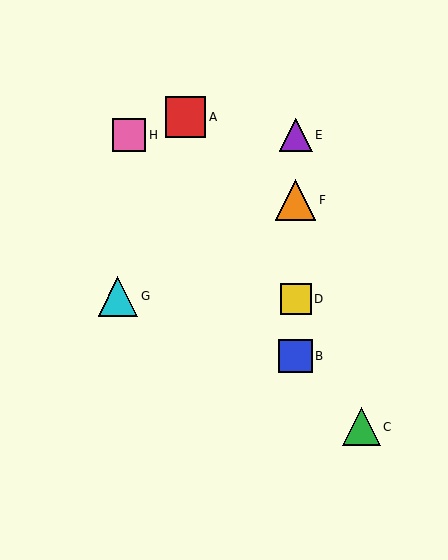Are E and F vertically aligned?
Yes, both are at x≈296.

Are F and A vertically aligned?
No, F is at x≈296 and A is at x≈185.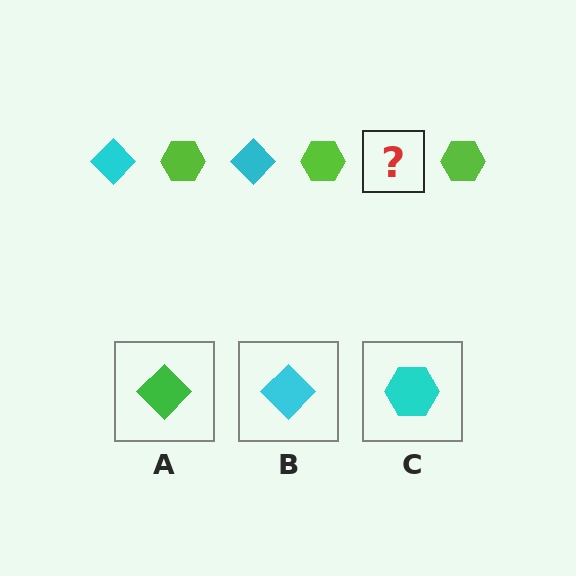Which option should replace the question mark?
Option B.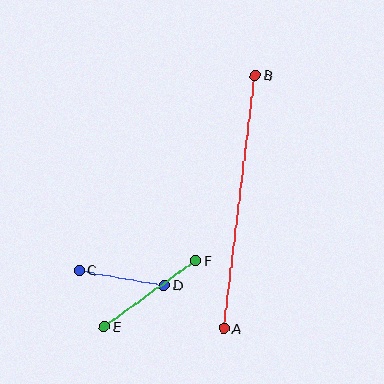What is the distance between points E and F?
The distance is approximately 113 pixels.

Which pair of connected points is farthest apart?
Points A and B are farthest apart.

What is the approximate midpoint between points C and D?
The midpoint is at approximately (122, 278) pixels.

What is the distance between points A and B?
The distance is approximately 255 pixels.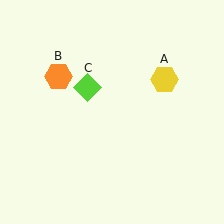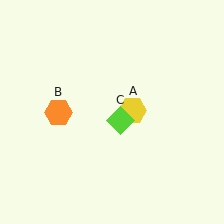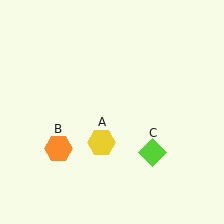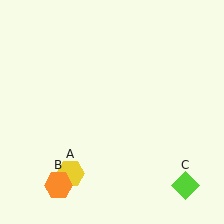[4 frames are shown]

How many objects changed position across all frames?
3 objects changed position: yellow hexagon (object A), orange hexagon (object B), lime diamond (object C).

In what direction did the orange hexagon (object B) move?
The orange hexagon (object B) moved down.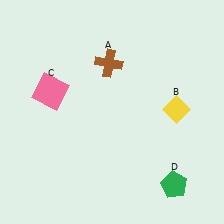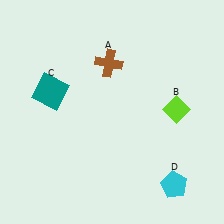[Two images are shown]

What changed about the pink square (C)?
In Image 1, C is pink. In Image 2, it changed to teal.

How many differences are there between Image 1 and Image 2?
There are 3 differences between the two images.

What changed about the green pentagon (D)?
In Image 1, D is green. In Image 2, it changed to cyan.